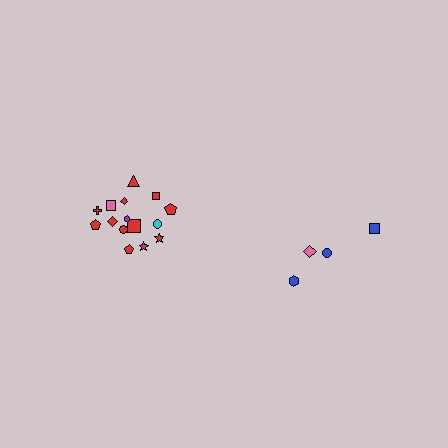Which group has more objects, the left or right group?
The left group.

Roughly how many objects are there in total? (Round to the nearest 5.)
Roughly 20 objects in total.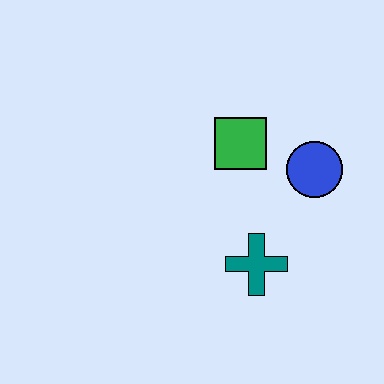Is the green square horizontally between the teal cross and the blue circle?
No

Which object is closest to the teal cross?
The blue circle is closest to the teal cross.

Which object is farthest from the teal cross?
The green square is farthest from the teal cross.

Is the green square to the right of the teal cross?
No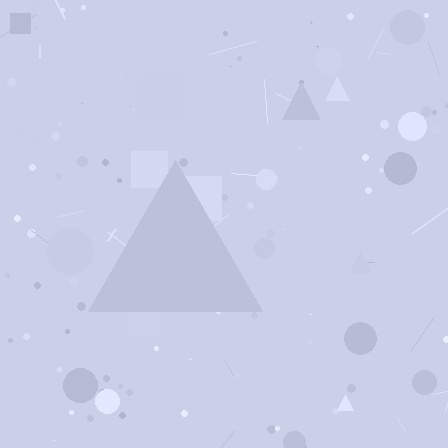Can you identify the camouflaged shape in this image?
The camouflaged shape is a triangle.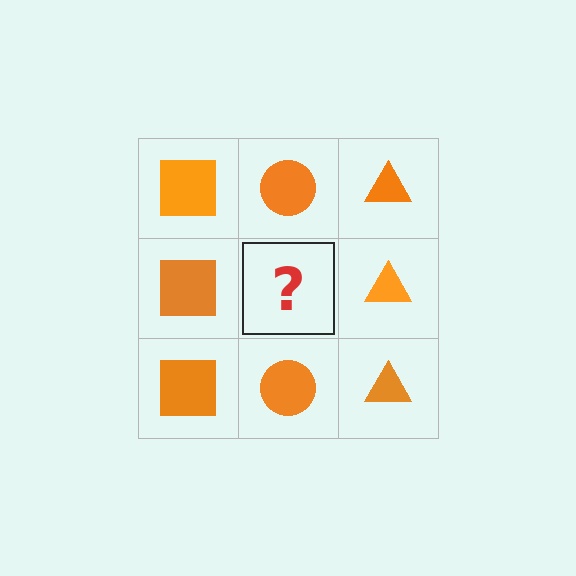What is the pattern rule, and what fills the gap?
The rule is that each column has a consistent shape. The gap should be filled with an orange circle.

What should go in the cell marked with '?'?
The missing cell should contain an orange circle.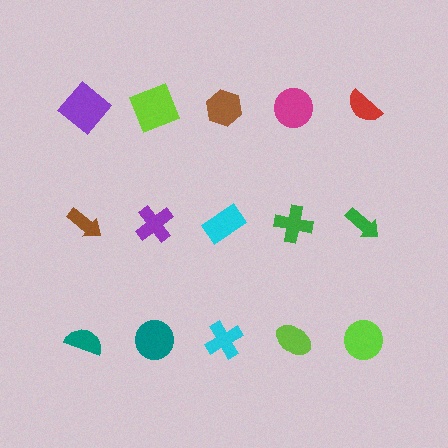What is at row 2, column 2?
A purple cross.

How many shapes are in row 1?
5 shapes.